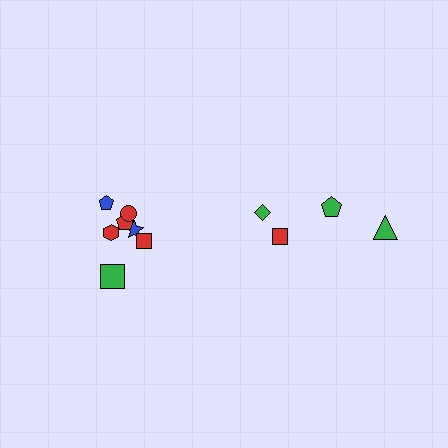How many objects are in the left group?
There are 7 objects.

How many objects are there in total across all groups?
There are 11 objects.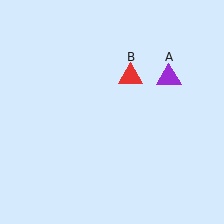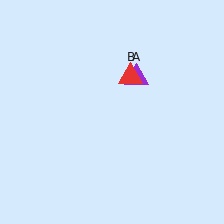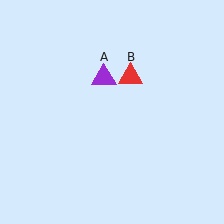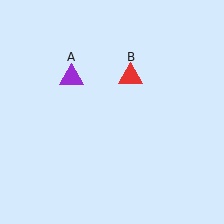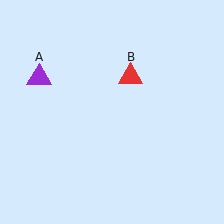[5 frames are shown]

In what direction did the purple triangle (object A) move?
The purple triangle (object A) moved left.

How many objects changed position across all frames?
1 object changed position: purple triangle (object A).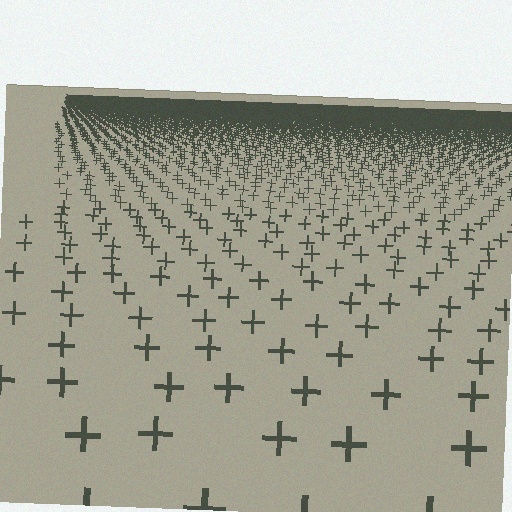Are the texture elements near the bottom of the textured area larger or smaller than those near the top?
Larger. Near the bottom, elements are closer to the viewer and appear at a bigger on-screen size.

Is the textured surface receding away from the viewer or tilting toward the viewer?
The surface is receding away from the viewer. Texture elements get smaller and denser toward the top.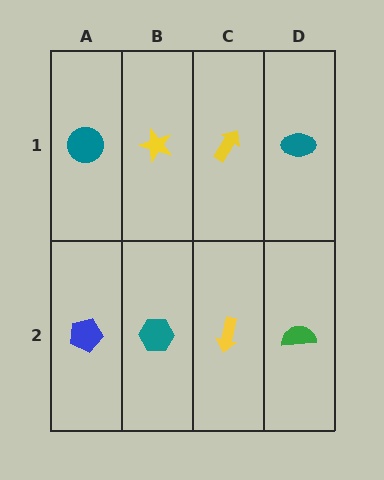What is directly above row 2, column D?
A teal ellipse.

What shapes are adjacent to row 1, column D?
A green semicircle (row 2, column D), a yellow arrow (row 1, column C).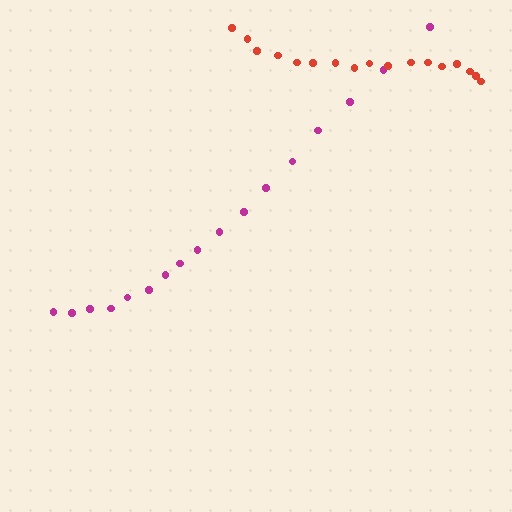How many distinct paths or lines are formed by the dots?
There are 2 distinct paths.